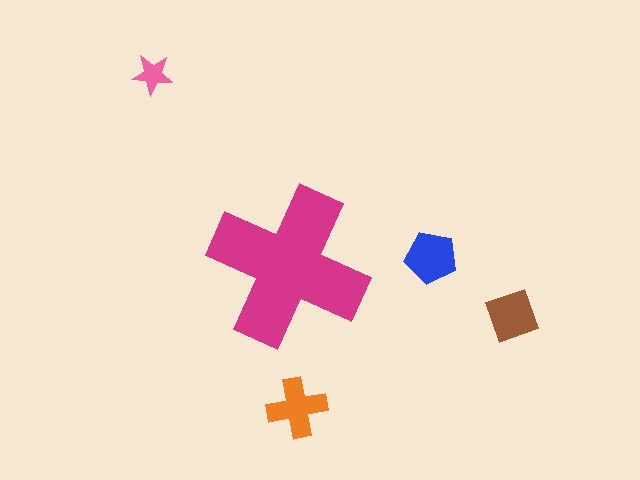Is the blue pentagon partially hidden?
No, the blue pentagon is fully visible.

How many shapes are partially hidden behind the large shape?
0 shapes are partially hidden.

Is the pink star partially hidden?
No, the pink star is fully visible.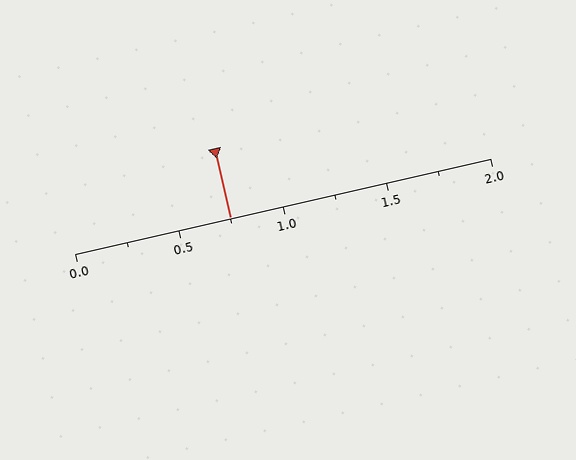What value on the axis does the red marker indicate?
The marker indicates approximately 0.75.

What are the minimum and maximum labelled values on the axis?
The axis runs from 0.0 to 2.0.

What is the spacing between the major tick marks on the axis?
The major ticks are spaced 0.5 apart.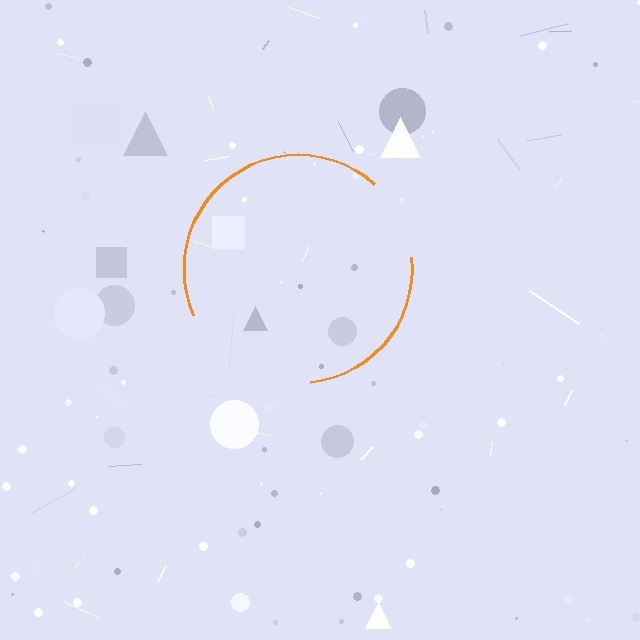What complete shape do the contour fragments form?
The contour fragments form a circle.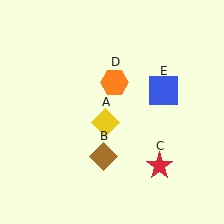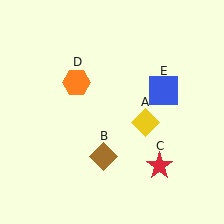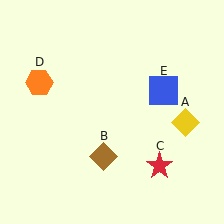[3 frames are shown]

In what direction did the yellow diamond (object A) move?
The yellow diamond (object A) moved right.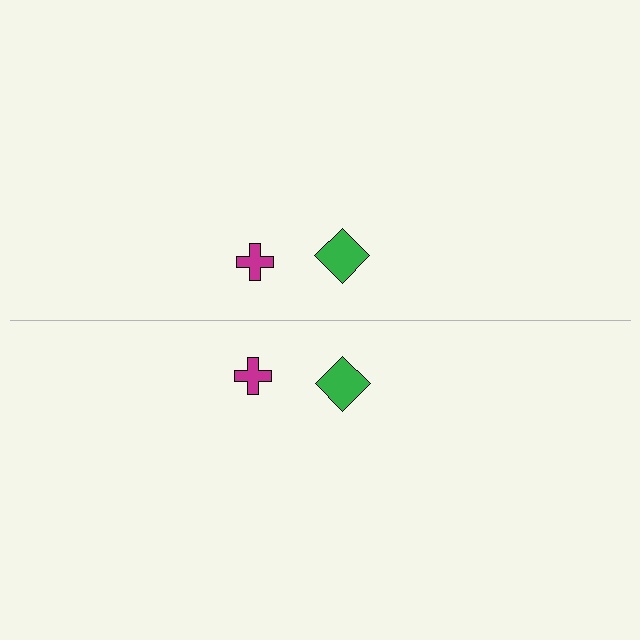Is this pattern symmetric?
Yes, this pattern has bilateral (reflection) symmetry.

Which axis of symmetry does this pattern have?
The pattern has a horizontal axis of symmetry running through the center of the image.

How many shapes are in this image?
There are 4 shapes in this image.